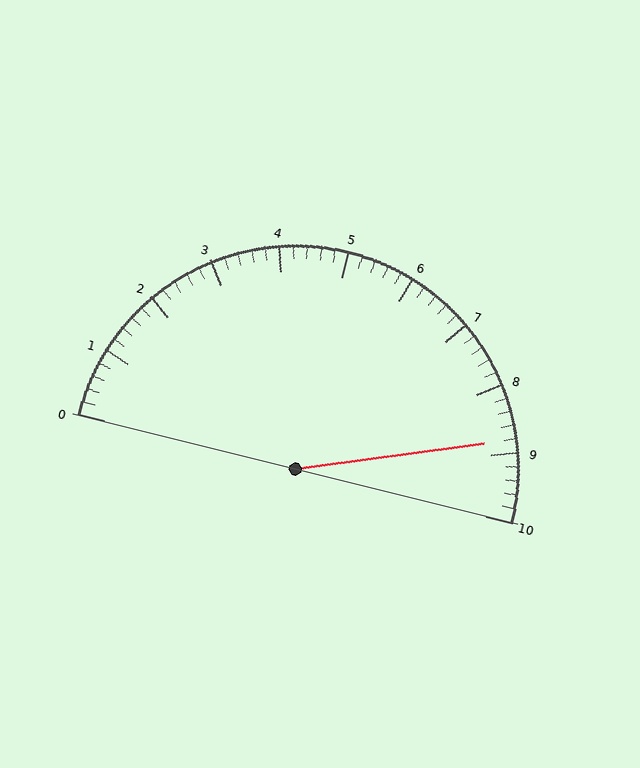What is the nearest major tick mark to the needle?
The nearest major tick mark is 9.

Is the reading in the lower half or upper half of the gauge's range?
The reading is in the upper half of the range (0 to 10).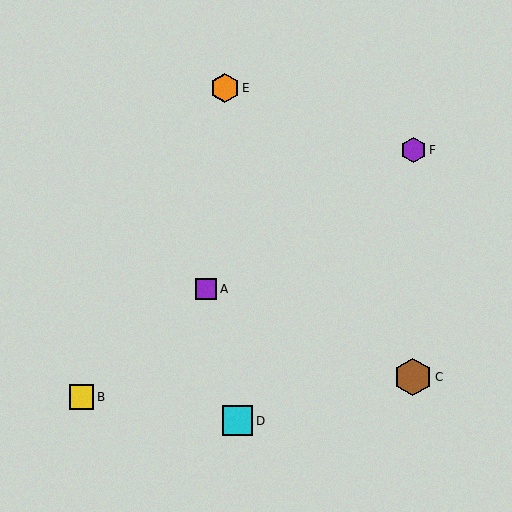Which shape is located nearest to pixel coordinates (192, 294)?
The purple square (labeled A) at (206, 289) is nearest to that location.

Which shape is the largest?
The brown hexagon (labeled C) is the largest.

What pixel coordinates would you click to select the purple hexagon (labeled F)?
Click at (413, 150) to select the purple hexagon F.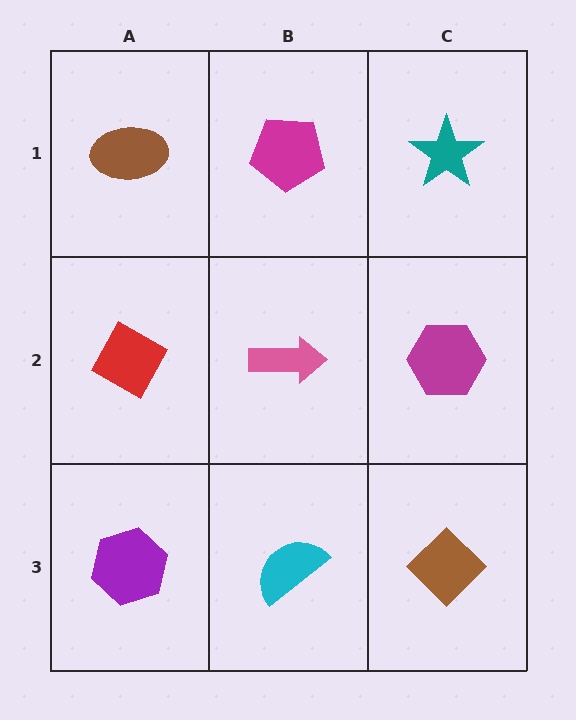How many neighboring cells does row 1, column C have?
2.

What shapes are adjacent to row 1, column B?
A pink arrow (row 2, column B), a brown ellipse (row 1, column A), a teal star (row 1, column C).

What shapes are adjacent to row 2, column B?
A magenta pentagon (row 1, column B), a cyan semicircle (row 3, column B), a red diamond (row 2, column A), a magenta hexagon (row 2, column C).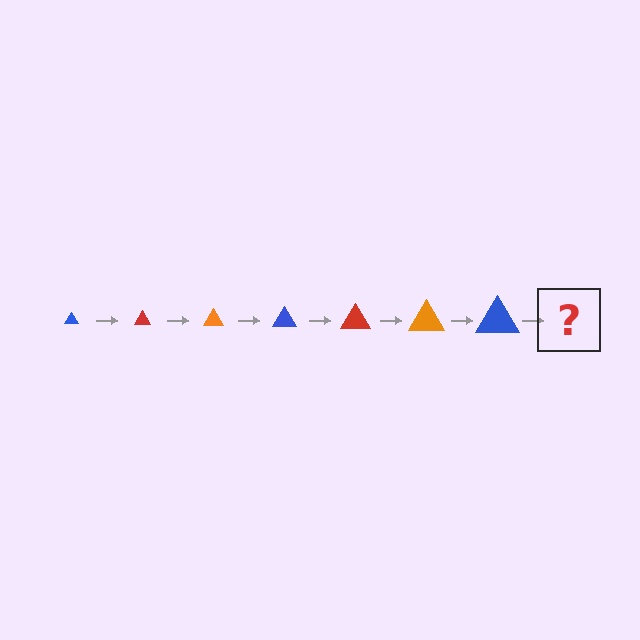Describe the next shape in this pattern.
It should be a red triangle, larger than the previous one.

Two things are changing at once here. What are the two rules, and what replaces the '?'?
The two rules are that the triangle grows larger each step and the color cycles through blue, red, and orange. The '?' should be a red triangle, larger than the previous one.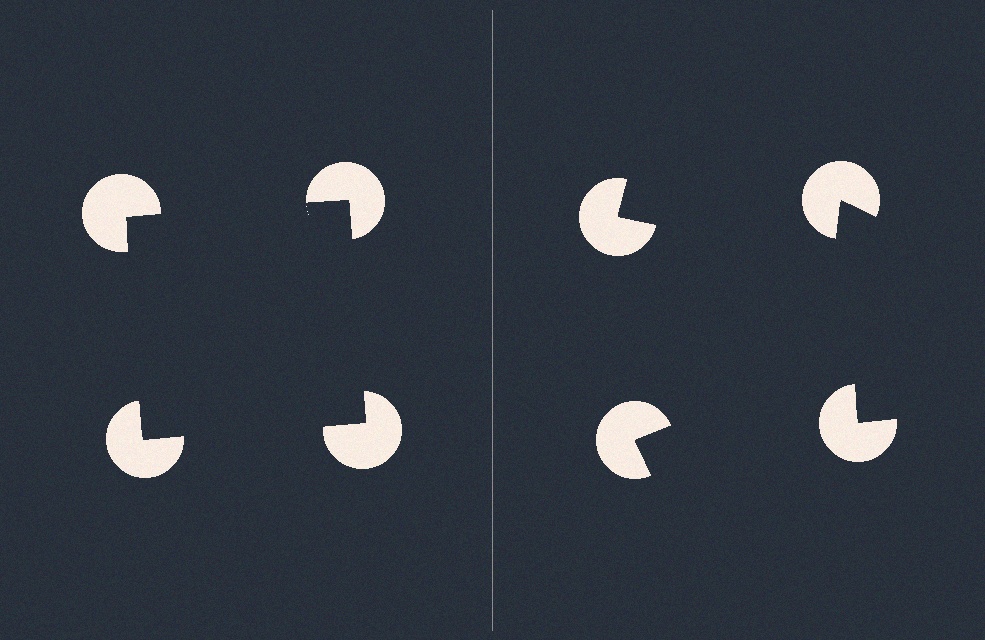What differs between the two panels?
The pac-man discs are positioned identically on both sides; only the wedge orientations differ. On the left they align to a square; on the right they are misaligned.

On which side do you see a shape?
An illusory square appears on the left side. On the right side the wedge cuts are rotated, so no coherent shape forms.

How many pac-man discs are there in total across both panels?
8 — 4 on each side.